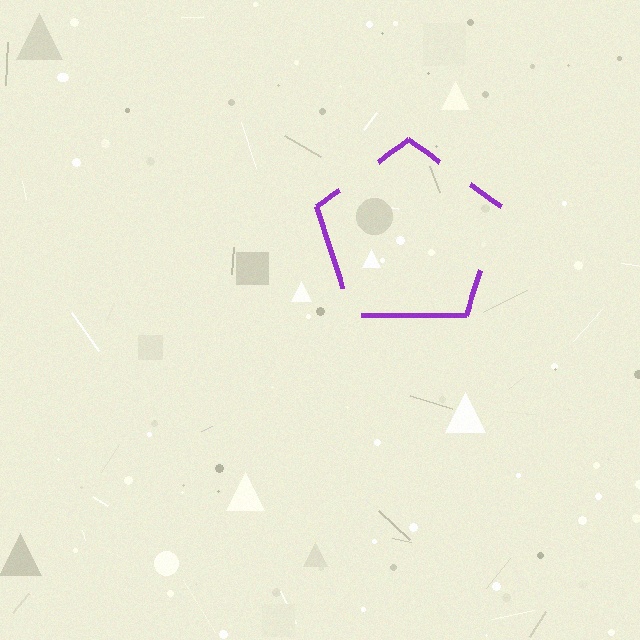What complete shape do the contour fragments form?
The contour fragments form a pentagon.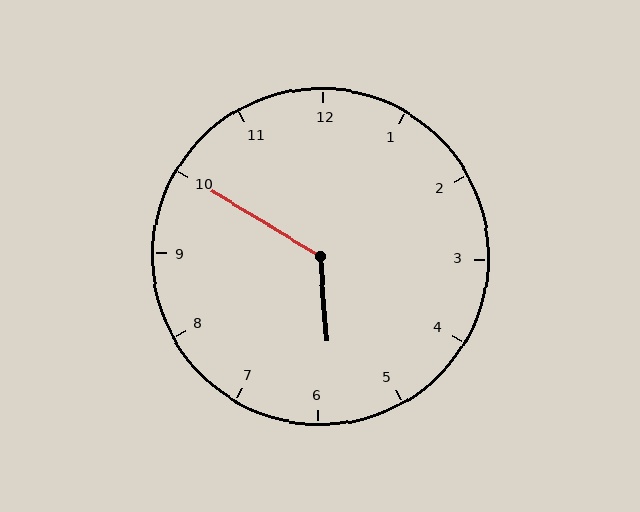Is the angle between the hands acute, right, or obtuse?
It is obtuse.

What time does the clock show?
5:50.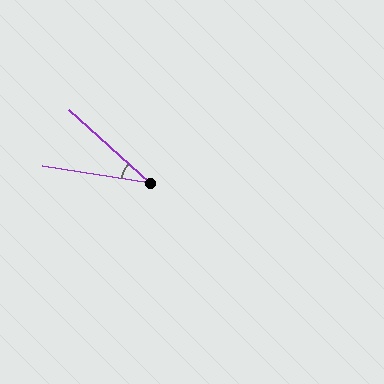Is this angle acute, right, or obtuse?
It is acute.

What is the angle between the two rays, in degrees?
Approximately 33 degrees.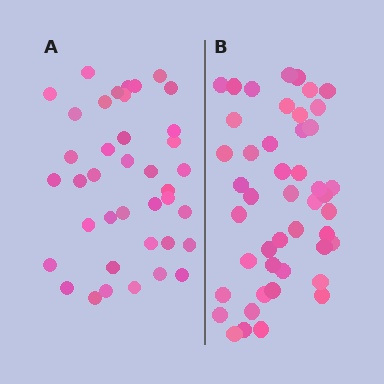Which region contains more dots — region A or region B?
Region B (the right region) has more dots.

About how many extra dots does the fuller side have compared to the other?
Region B has roughly 8 or so more dots than region A.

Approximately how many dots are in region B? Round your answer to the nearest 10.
About 50 dots. (The exact count is 46, which rounds to 50.)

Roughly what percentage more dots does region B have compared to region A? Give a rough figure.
About 20% more.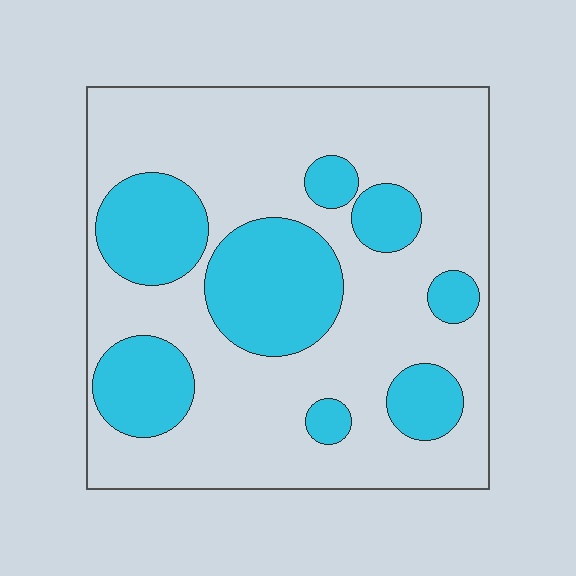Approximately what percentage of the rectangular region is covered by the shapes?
Approximately 30%.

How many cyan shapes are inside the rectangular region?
8.